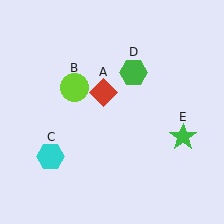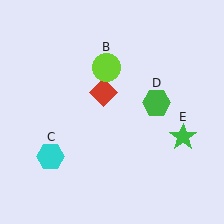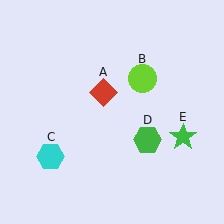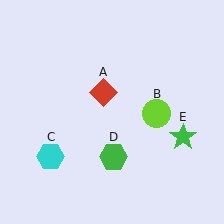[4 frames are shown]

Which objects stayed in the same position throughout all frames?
Red diamond (object A) and cyan hexagon (object C) and green star (object E) remained stationary.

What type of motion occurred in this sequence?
The lime circle (object B), green hexagon (object D) rotated clockwise around the center of the scene.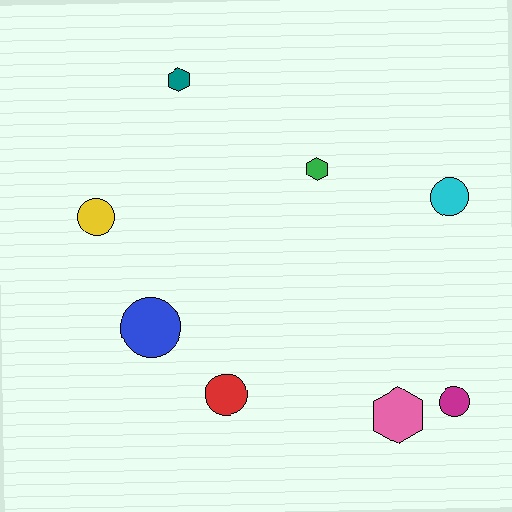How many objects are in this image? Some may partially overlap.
There are 8 objects.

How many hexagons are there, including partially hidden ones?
There are 3 hexagons.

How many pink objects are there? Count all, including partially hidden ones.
There is 1 pink object.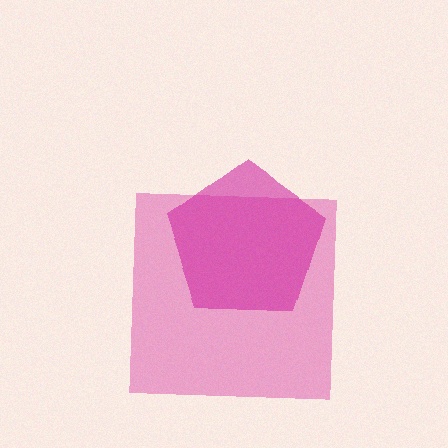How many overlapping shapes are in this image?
There are 2 overlapping shapes in the image.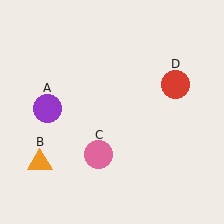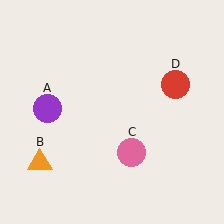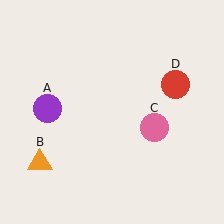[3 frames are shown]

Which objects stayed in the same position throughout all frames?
Purple circle (object A) and orange triangle (object B) and red circle (object D) remained stationary.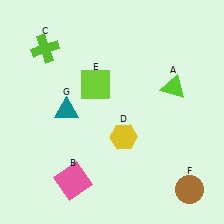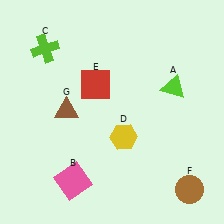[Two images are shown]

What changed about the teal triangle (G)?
In Image 1, G is teal. In Image 2, it changed to brown.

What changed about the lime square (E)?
In Image 1, E is lime. In Image 2, it changed to red.